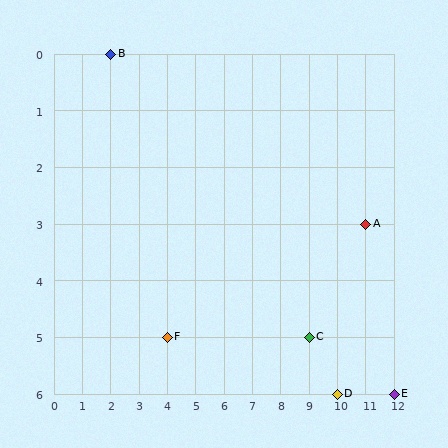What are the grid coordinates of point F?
Point F is at grid coordinates (4, 5).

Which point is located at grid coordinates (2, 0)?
Point B is at (2, 0).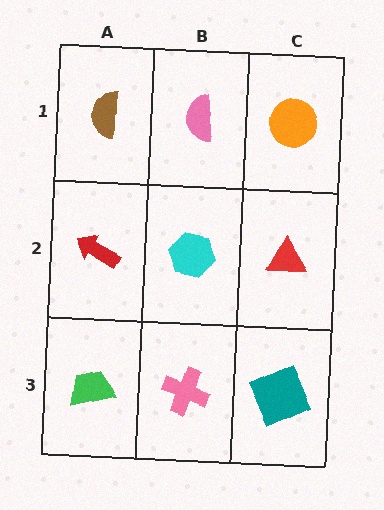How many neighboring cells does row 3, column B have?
3.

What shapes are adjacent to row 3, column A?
A red arrow (row 2, column A), a pink cross (row 3, column B).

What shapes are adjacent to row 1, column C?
A red triangle (row 2, column C), a pink semicircle (row 1, column B).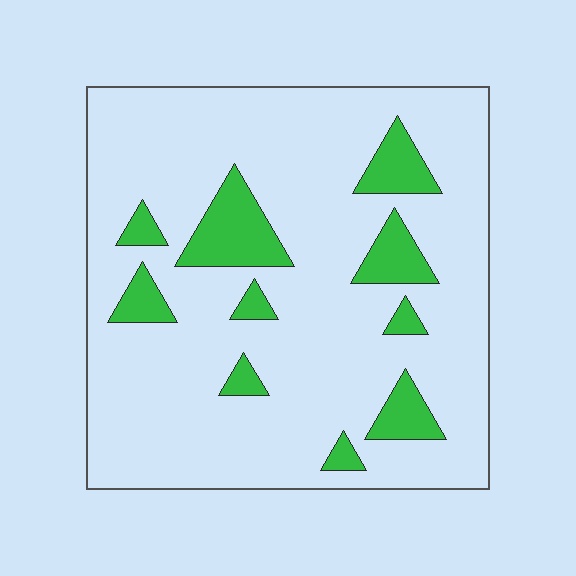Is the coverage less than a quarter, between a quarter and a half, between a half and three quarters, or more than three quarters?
Less than a quarter.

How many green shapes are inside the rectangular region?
10.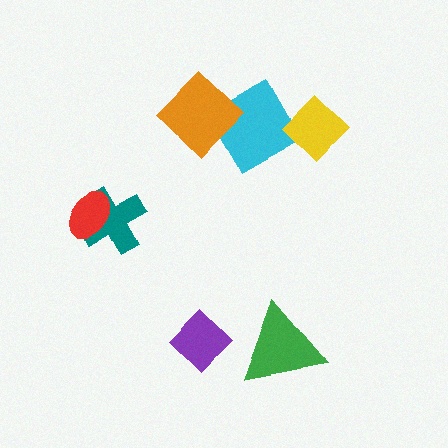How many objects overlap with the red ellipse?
1 object overlaps with the red ellipse.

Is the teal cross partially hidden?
Yes, it is partially covered by another shape.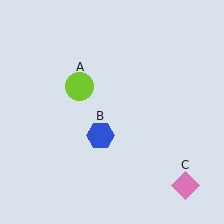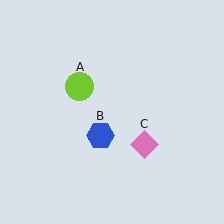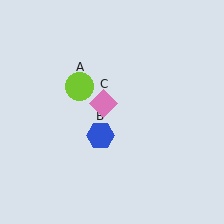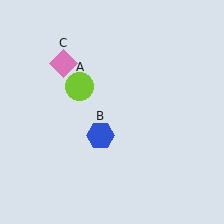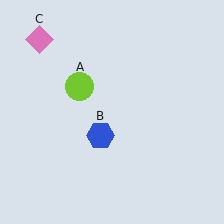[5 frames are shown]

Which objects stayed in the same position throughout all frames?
Lime circle (object A) and blue hexagon (object B) remained stationary.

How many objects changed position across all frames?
1 object changed position: pink diamond (object C).